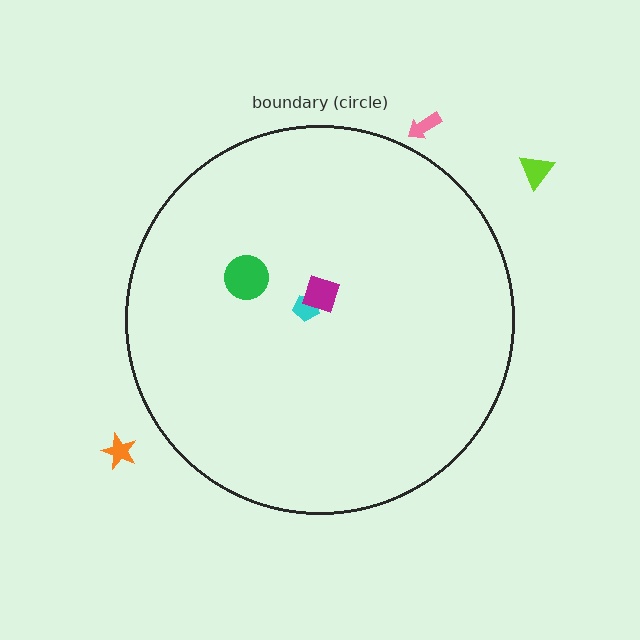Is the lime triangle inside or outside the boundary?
Outside.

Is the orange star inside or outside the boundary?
Outside.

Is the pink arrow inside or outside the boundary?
Outside.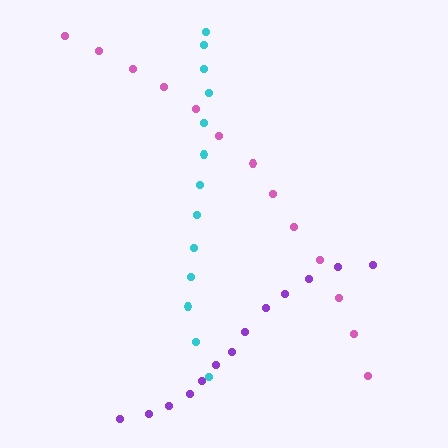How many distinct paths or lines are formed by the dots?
There are 3 distinct paths.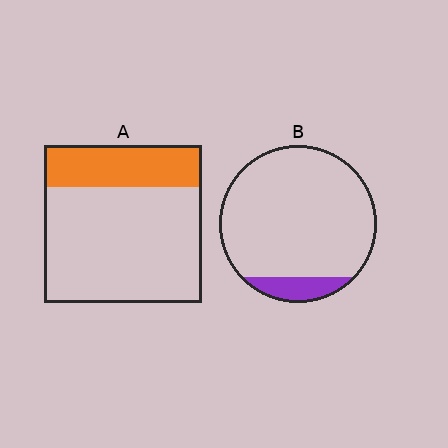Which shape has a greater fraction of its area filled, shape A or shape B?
Shape A.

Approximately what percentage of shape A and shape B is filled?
A is approximately 25% and B is approximately 10%.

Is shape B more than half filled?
No.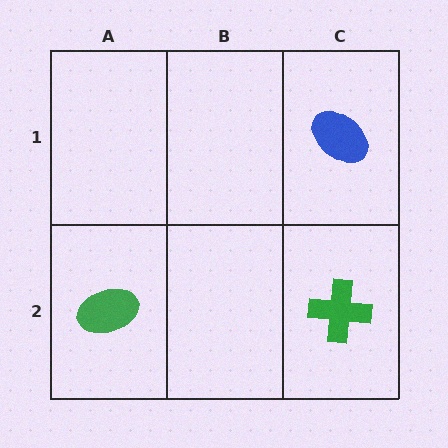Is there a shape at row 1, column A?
No, that cell is empty.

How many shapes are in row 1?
1 shape.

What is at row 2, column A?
A green ellipse.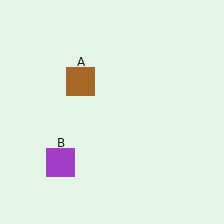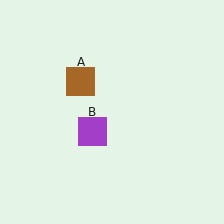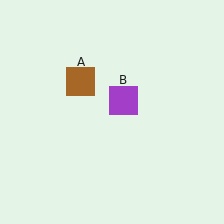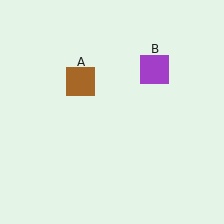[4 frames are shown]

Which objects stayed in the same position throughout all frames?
Brown square (object A) remained stationary.